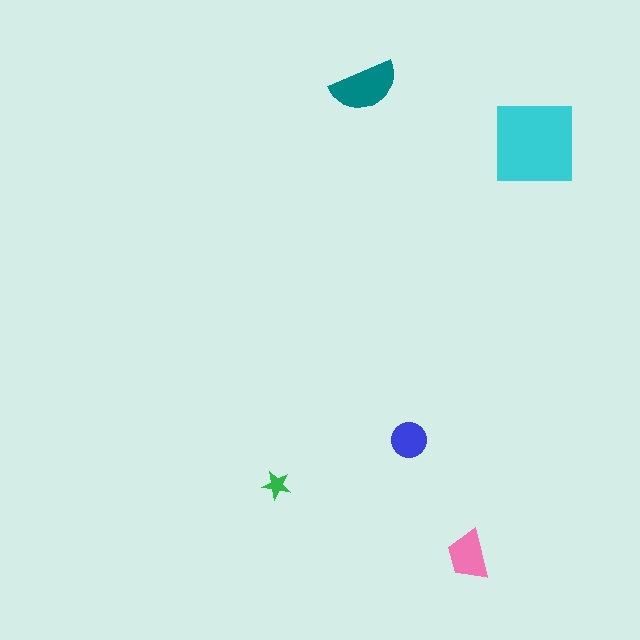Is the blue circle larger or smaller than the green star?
Larger.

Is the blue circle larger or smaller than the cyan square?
Smaller.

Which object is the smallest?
The green star.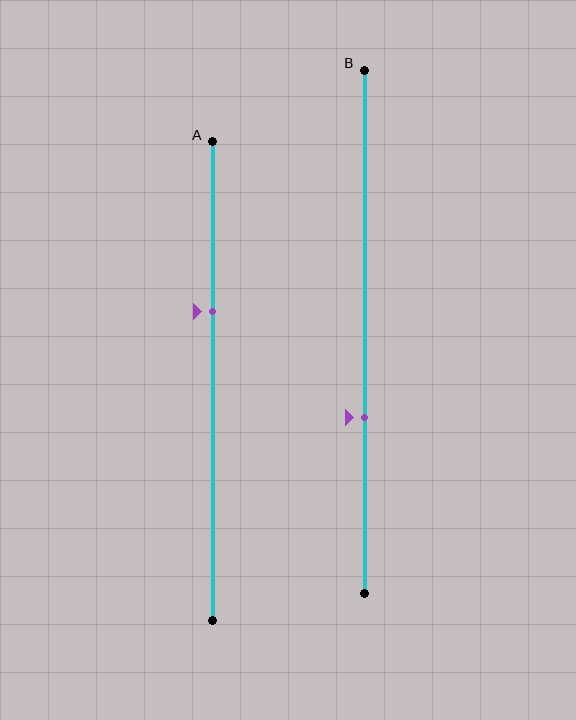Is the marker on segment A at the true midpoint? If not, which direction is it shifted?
No, the marker on segment A is shifted upward by about 15% of the segment length.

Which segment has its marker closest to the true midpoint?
Segment A has its marker closest to the true midpoint.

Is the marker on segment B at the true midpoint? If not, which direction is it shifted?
No, the marker on segment B is shifted downward by about 16% of the segment length.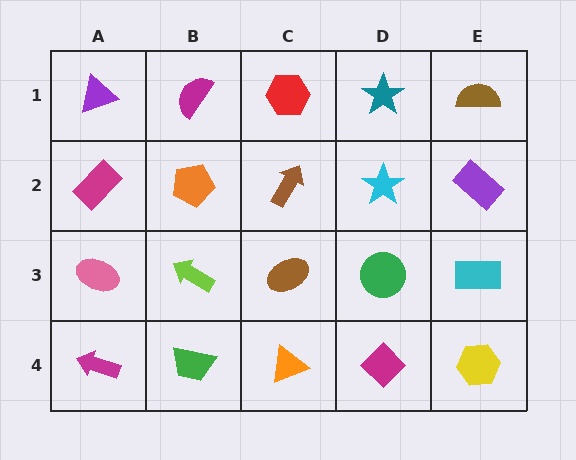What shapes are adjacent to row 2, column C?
A red hexagon (row 1, column C), a brown ellipse (row 3, column C), an orange pentagon (row 2, column B), a cyan star (row 2, column D).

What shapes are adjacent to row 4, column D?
A green circle (row 3, column D), an orange triangle (row 4, column C), a yellow hexagon (row 4, column E).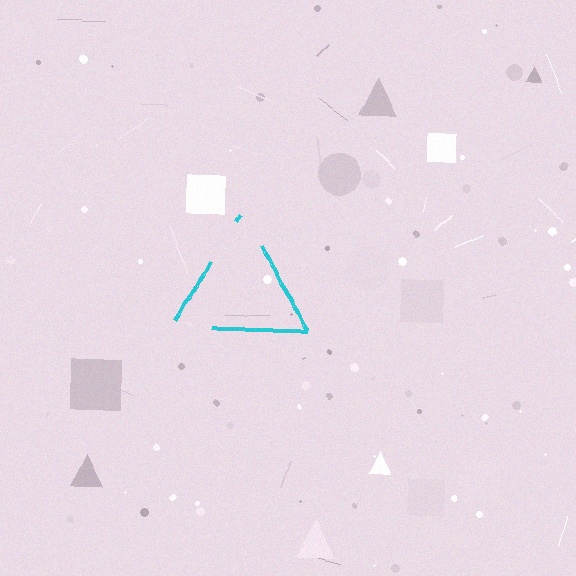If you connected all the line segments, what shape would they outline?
They would outline a triangle.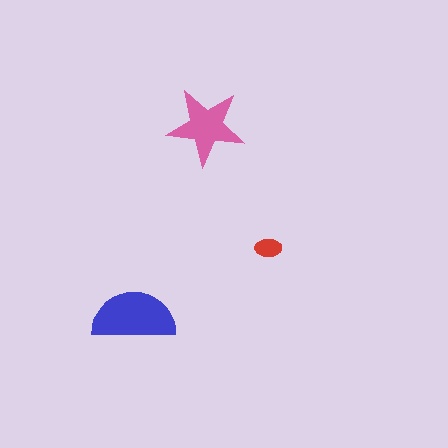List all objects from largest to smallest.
The blue semicircle, the pink star, the red ellipse.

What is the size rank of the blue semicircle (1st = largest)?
1st.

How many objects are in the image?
There are 3 objects in the image.